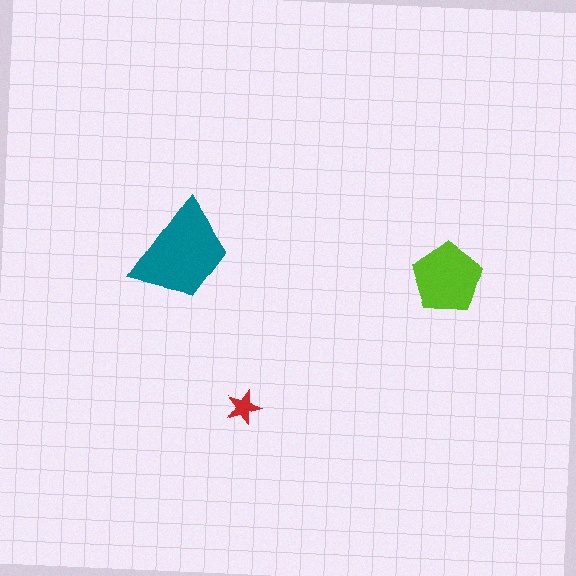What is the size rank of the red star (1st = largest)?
3rd.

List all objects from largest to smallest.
The teal trapezoid, the lime pentagon, the red star.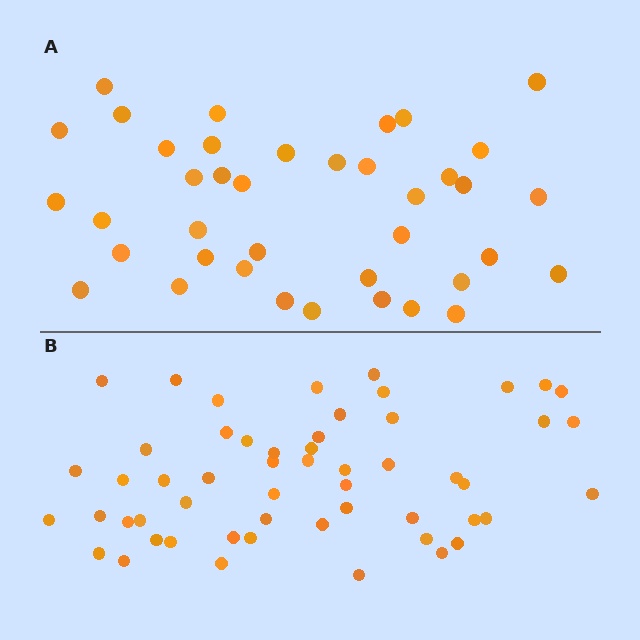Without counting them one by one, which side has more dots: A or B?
Region B (the bottom region) has more dots.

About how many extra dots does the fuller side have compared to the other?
Region B has approximately 15 more dots than region A.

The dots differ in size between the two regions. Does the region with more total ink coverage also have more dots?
No. Region A has more total ink coverage because its dots are larger, but region B actually contains more individual dots. Total area can be misleading — the number of items is what matters here.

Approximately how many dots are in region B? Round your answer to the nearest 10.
About 50 dots. (The exact count is 54, which rounds to 50.)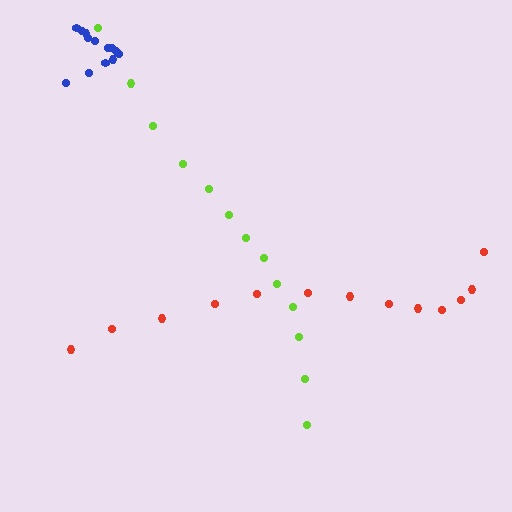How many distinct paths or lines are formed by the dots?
There are 3 distinct paths.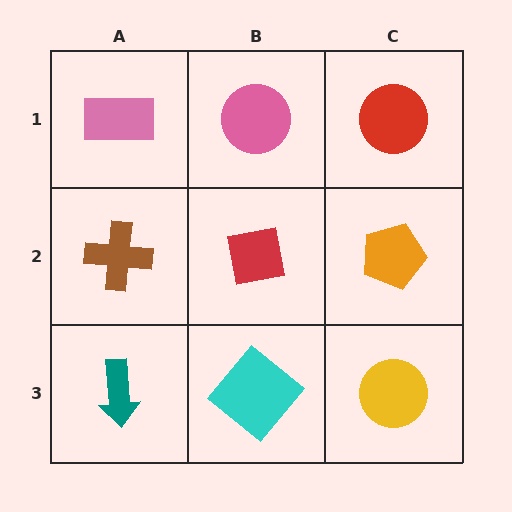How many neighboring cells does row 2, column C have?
3.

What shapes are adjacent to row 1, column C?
An orange pentagon (row 2, column C), a pink circle (row 1, column B).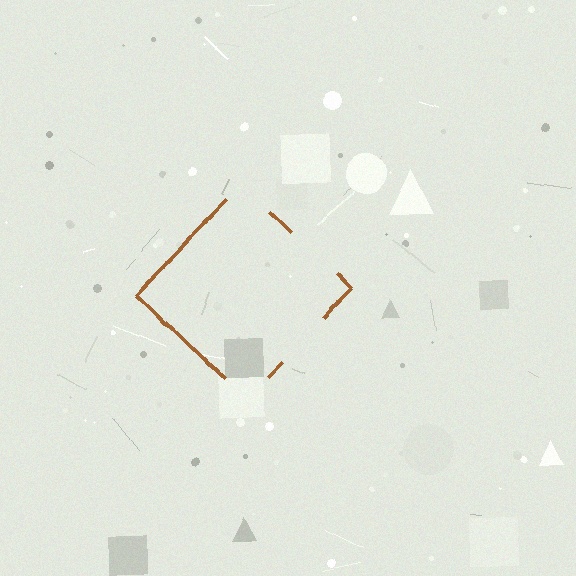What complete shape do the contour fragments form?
The contour fragments form a diamond.